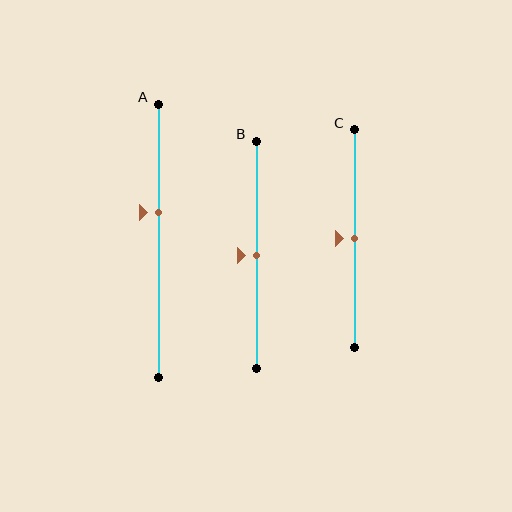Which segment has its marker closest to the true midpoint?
Segment B has its marker closest to the true midpoint.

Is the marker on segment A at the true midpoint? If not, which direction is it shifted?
No, the marker on segment A is shifted upward by about 11% of the segment length.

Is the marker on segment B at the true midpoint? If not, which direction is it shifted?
Yes, the marker on segment B is at the true midpoint.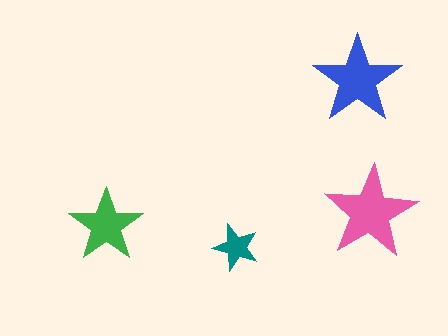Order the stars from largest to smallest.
the pink one, the blue one, the green one, the teal one.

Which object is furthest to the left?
The green star is leftmost.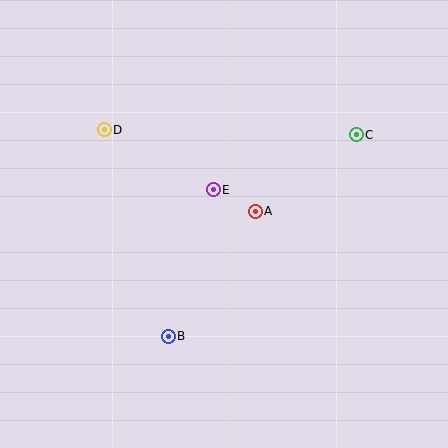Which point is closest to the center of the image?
Point A at (255, 211) is closest to the center.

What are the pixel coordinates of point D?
Point D is at (104, 130).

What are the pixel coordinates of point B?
Point B is at (168, 336).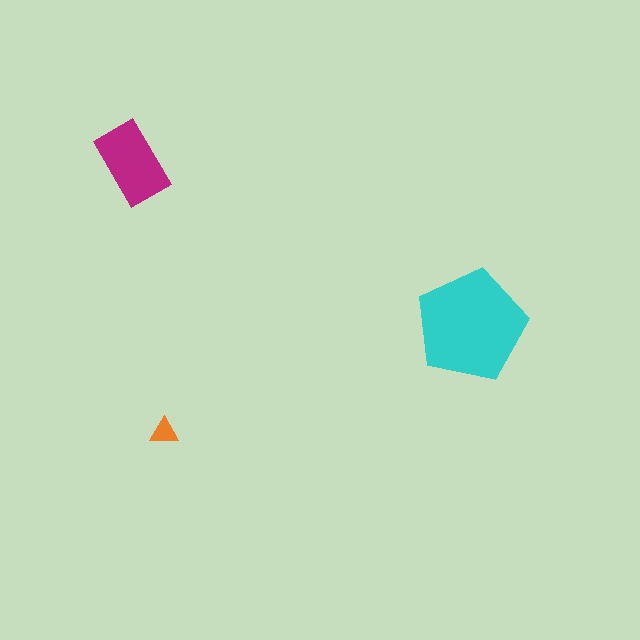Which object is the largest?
The cyan pentagon.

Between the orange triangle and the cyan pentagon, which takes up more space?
The cyan pentagon.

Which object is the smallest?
The orange triangle.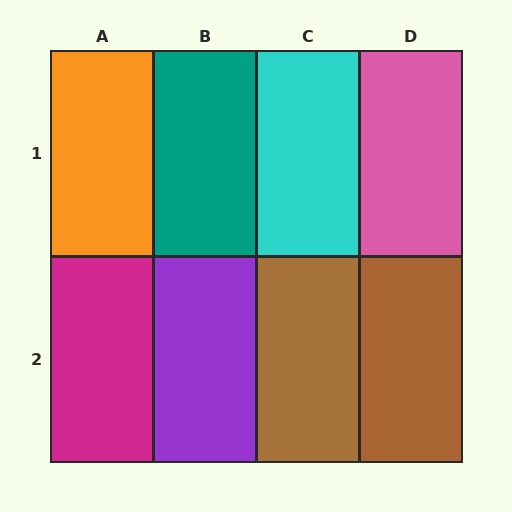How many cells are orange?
1 cell is orange.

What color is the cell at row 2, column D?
Brown.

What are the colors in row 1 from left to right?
Orange, teal, cyan, pink.